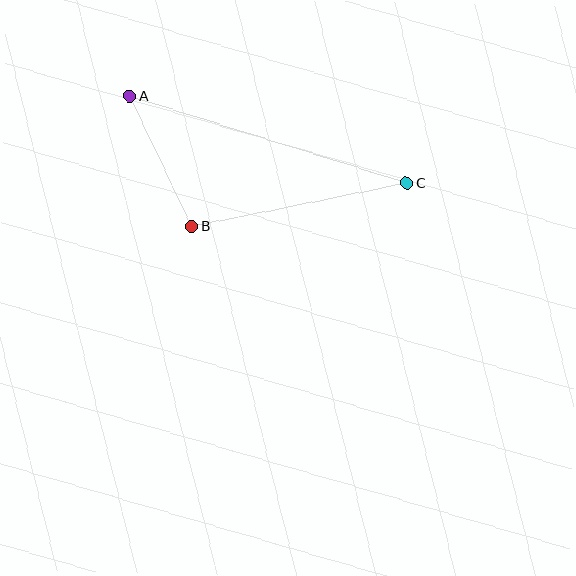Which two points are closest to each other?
Points A and B are closest to each other.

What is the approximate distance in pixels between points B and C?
The distance between B and C is approximately 219 pixels.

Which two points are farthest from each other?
Points A and C are farthest from each other.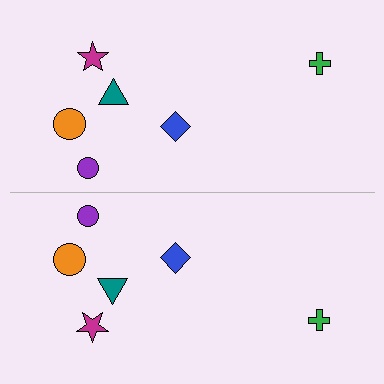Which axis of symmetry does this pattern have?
The pattern has a horizontal axis of symmetry running through the center of the image.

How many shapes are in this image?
There are 12 shapes in this image.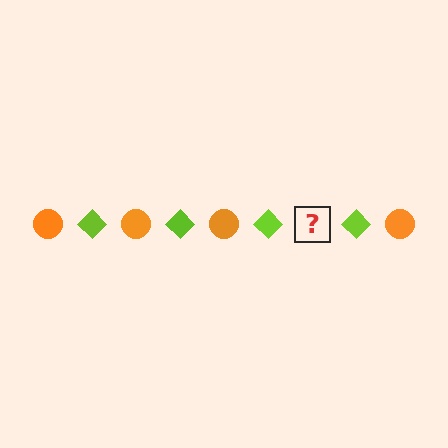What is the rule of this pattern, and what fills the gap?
The rule is that the pattern alternates between orange circle and lime diamond. The gap should be filled with an orange circle.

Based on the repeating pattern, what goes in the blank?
The blank should be an orange circle.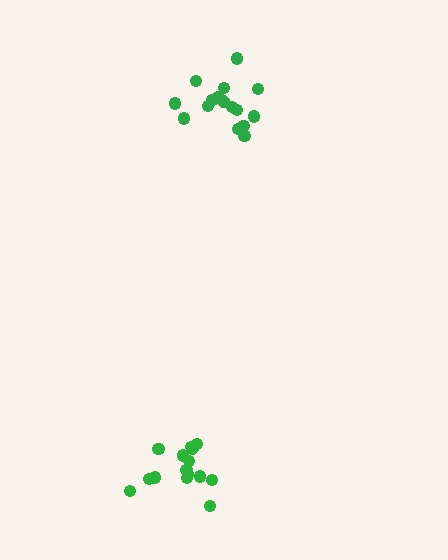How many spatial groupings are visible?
There are 2 spatial groupings.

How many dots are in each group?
Group 1: 15 dots, Group 2: 16 dots (31 total).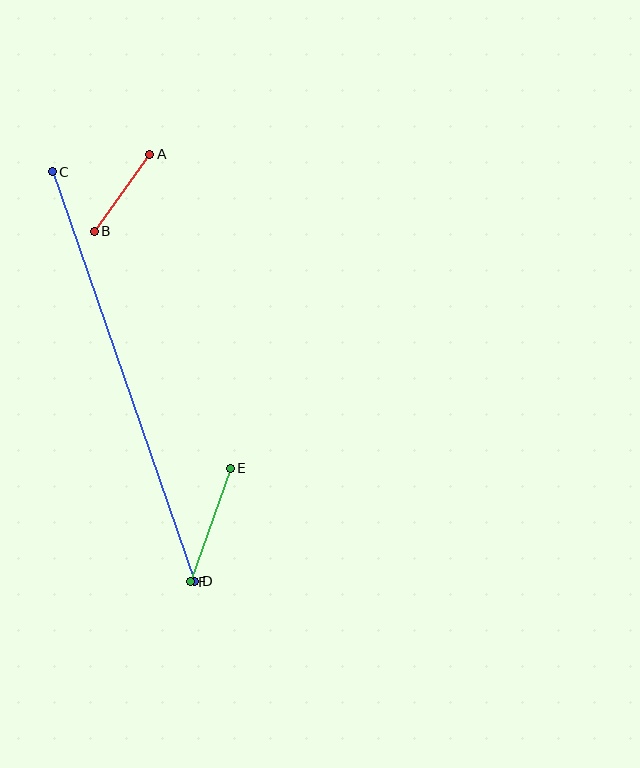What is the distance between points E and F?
The distance is approximately 120 pixels.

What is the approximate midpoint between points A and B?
The midpoint is at approximately (122, 193) pixels.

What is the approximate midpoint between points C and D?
The midpoint is at approximately (124, 376) pixels.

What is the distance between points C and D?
The distance is approximately 434 pixels.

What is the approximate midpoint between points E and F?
The midpoint is at approximately (211, 525) pixels.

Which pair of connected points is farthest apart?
Points C and D are farthest apart.